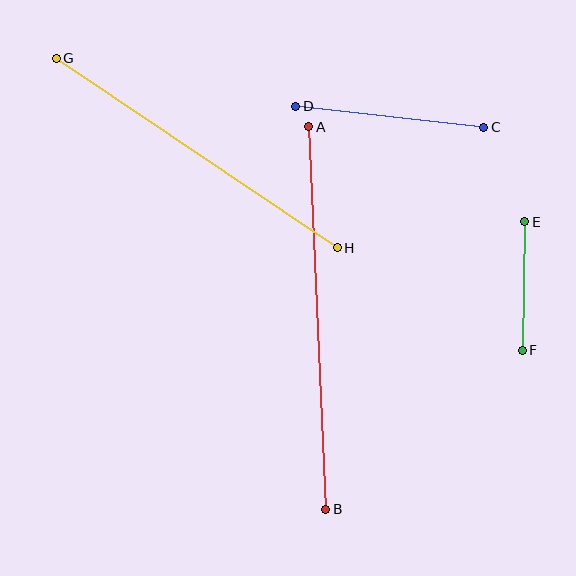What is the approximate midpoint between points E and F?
The midpoint is at approximately (524, 286) pixels.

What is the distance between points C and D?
The distance is approximately 190 pixels.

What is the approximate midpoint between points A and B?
The midpoint is at approximately (317, 318) pixels.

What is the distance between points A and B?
The distance is approximately 383 pixels.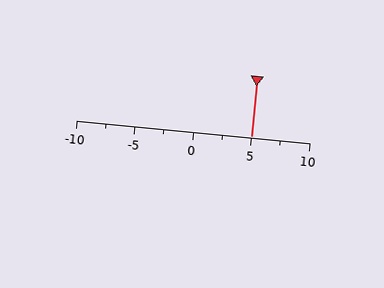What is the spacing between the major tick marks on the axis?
The major ticks are spaced 5 apart.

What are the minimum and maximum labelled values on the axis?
The axis runs from -10 to 10.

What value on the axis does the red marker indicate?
The marker indicates approximately 5.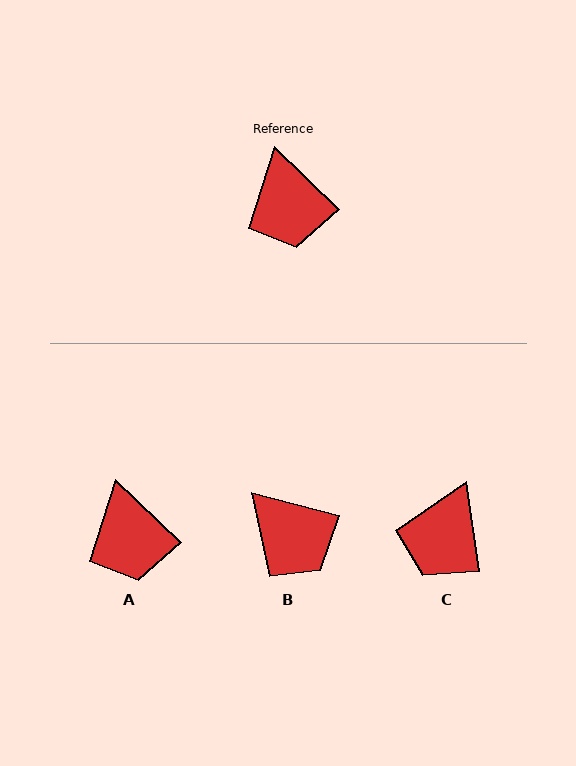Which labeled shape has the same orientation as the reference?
A.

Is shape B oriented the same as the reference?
No, it is off by about 29 degrees.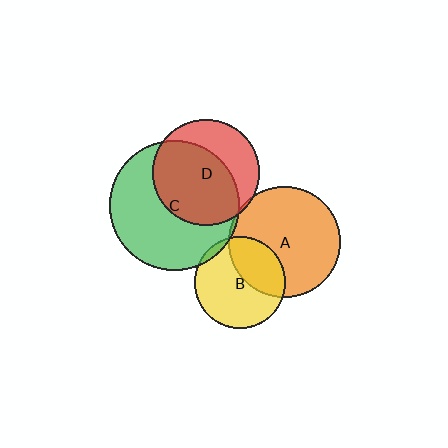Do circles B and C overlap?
Yes.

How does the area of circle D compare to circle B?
Approximately 1.4 times.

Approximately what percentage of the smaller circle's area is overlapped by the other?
Approximately 5%.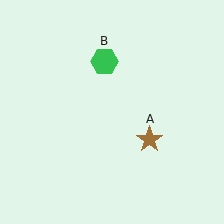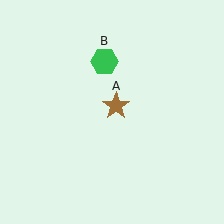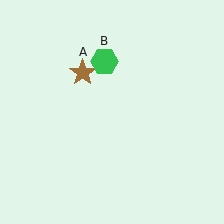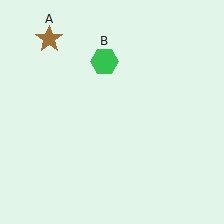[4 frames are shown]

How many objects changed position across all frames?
1 object changed position: brown star (object A).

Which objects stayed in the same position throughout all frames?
Green hexagon (object B) remained stationary.